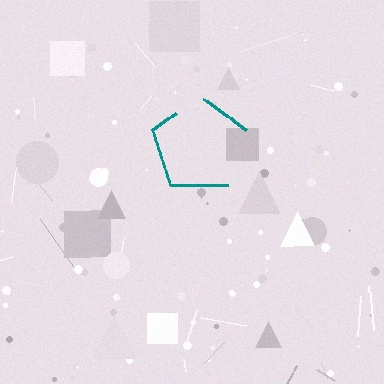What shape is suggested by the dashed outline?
The dashed outline suggests a pentagon.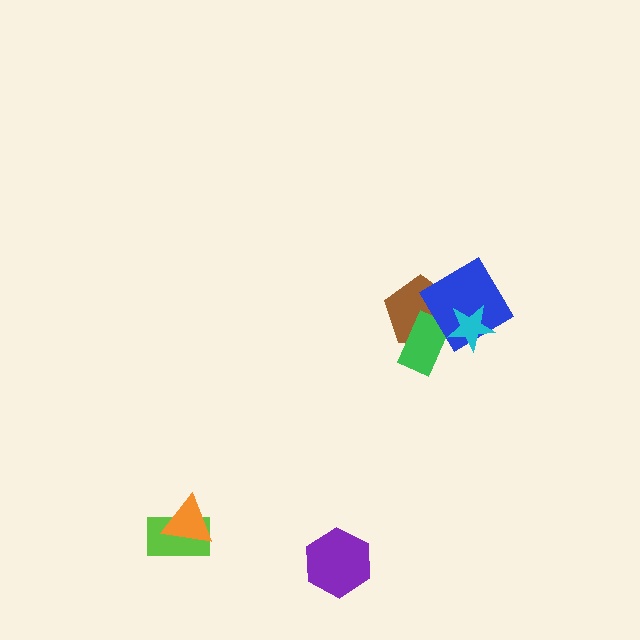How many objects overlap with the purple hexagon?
0 objects overlap with the purple hexagon.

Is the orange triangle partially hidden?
No, no other shape covers it.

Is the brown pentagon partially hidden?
Yes, it is partially covered by another shape.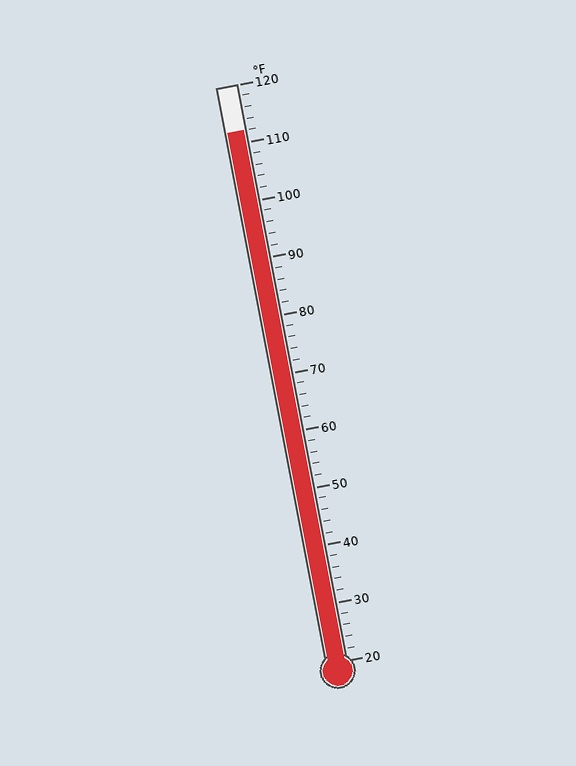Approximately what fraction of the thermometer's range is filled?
The thermometer is filled to approximately 90% of its range.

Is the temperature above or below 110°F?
The temperature is above 110°F.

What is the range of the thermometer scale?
The thermometer scale ranges from 20°F to 120°F.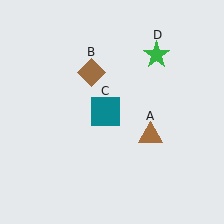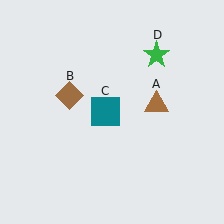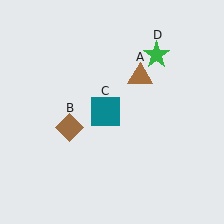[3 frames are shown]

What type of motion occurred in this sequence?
The brown triangle (object A), brown diamond (object B) rotated counterclockwise around the center of the scene.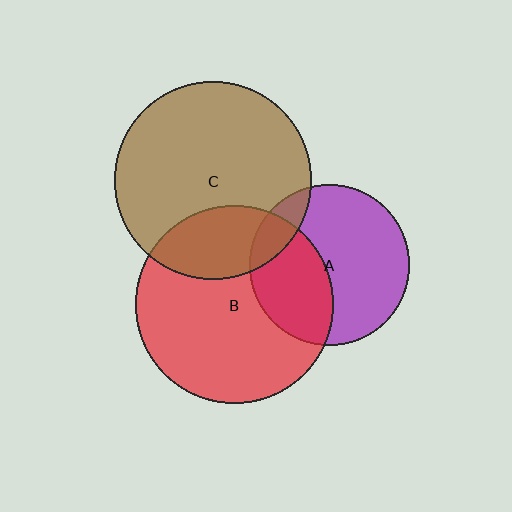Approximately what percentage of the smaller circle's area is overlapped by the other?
Approximately 25%.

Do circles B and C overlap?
Yes.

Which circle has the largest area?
Circle C (brown).